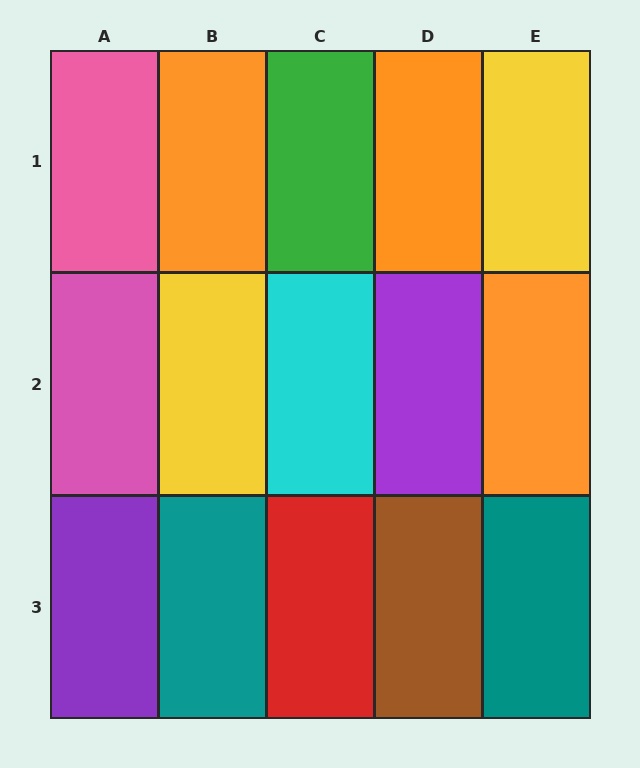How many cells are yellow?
2 cells are yellow.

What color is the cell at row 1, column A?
Pink.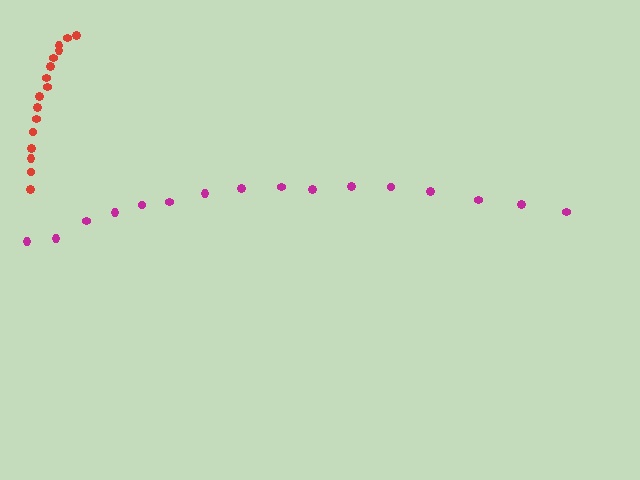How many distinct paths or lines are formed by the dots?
There are 2 distinct paths.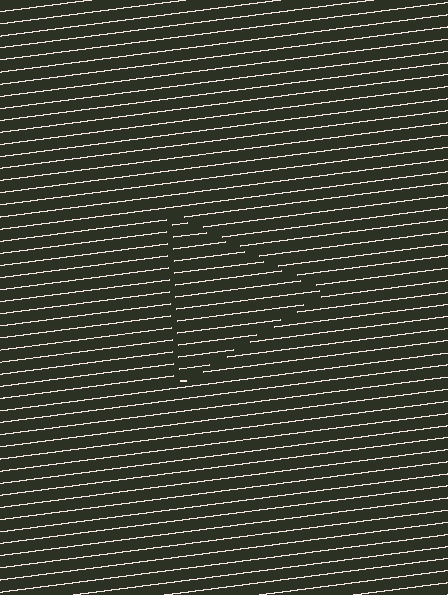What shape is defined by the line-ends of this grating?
An illusory triangle. The interior of the shape contains the same grating, shifted by half a period — the contour is defined by the phase discontinuity where line-ends from the inner and outer gratings abut.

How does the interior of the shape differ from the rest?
The interior of the shape contains the same grating, shifted by half a period — the contour is defined by the phase discontinuity where line-ends from the inner and outer gratings abut.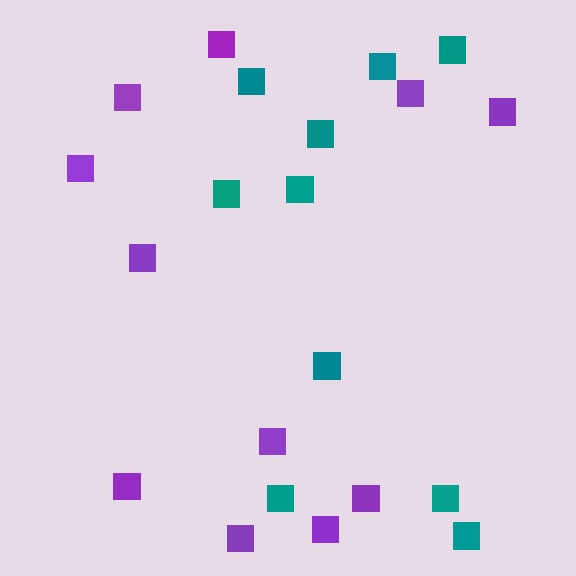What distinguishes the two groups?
There are 2 groups: one group of teal squares (10) and one group of purple squares (11).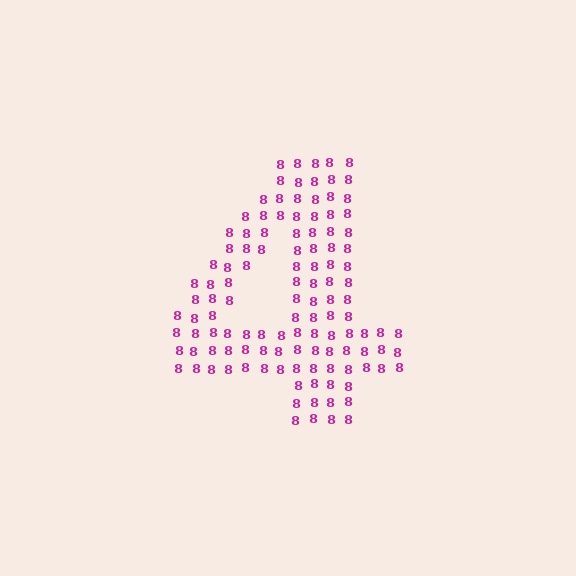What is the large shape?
The large shape is the digit 4.